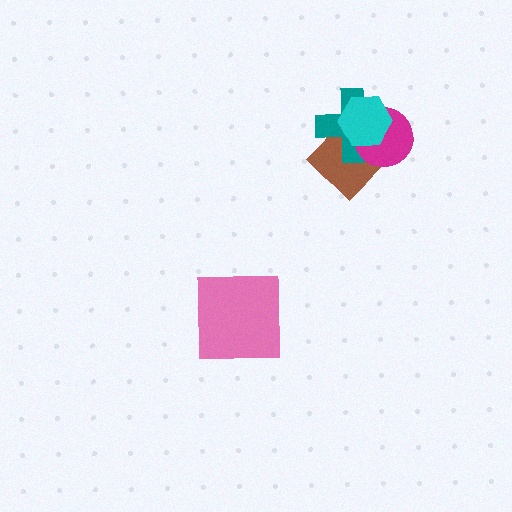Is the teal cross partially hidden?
Yes, it is partially covered by another shape.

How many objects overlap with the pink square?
0 objects overlap with the pink square.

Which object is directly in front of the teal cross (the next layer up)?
The magenta circle is directly in front of the teal cross.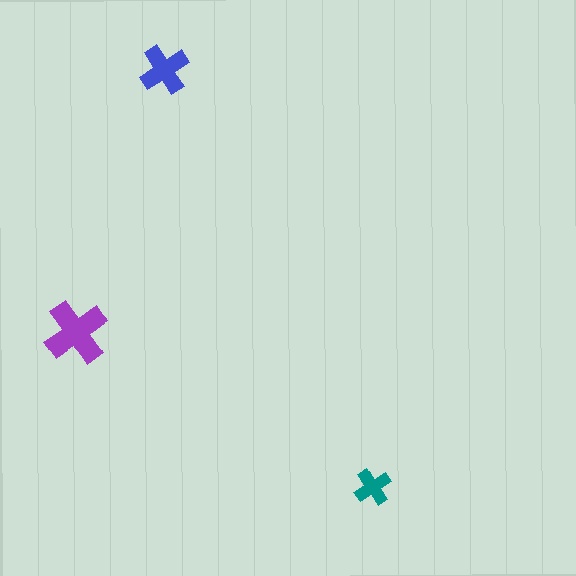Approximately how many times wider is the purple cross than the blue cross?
About 1.5 times wider.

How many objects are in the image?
There are 3 objects in the image.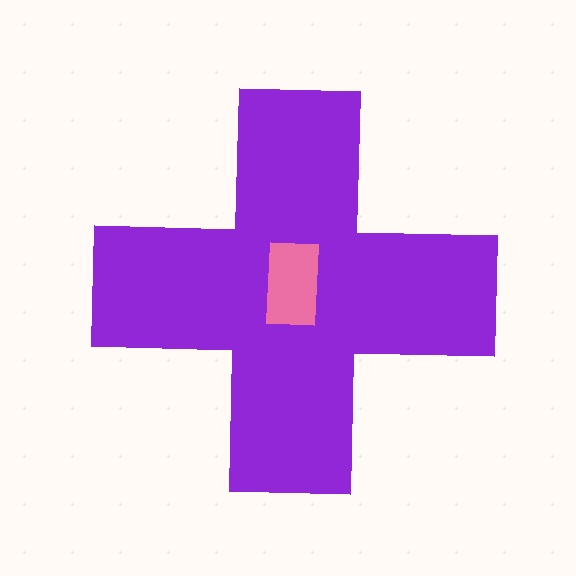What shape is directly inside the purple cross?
The pink rectangle.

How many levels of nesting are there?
2.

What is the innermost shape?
The pink rectangle.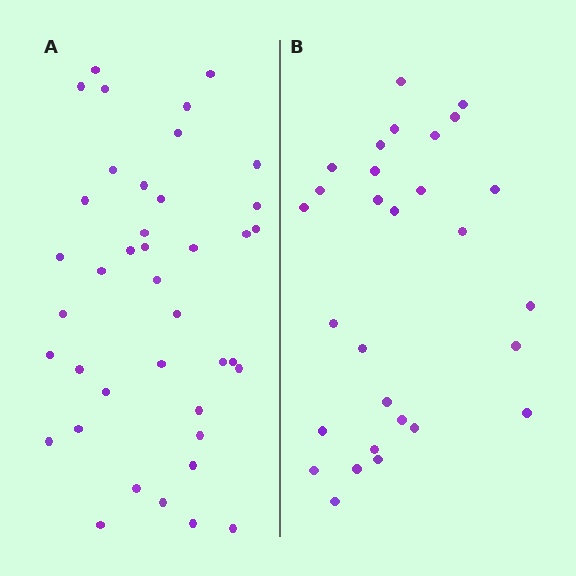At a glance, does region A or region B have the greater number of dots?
Region A (the left region) has more dots.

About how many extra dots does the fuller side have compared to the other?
Region A has roughly 12 or so more dots than region B.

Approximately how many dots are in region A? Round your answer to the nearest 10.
About 40 dots.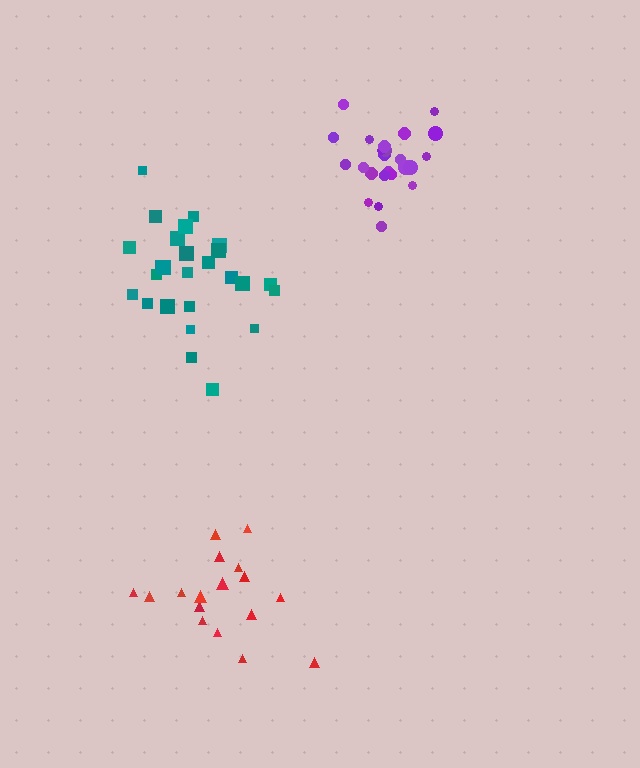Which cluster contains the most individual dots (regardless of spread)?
Teal (27).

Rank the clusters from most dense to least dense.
purple, teal, red.